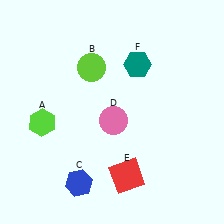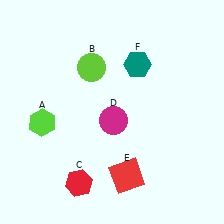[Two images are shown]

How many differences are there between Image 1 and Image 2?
There are 2 differences between the two images.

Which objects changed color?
C changed from blue to red. D changed from pink to magenta.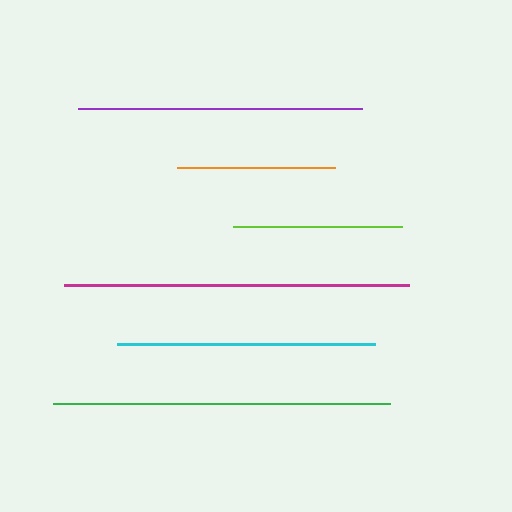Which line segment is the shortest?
The orange line is the shortest at approximately 158 pixels.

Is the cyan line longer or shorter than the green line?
The green line is longer than the cyan line.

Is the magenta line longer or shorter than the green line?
The magenta line is longer than the green line.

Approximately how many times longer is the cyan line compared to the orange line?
The cyan line is approximately 1.6 times the length of the orange line.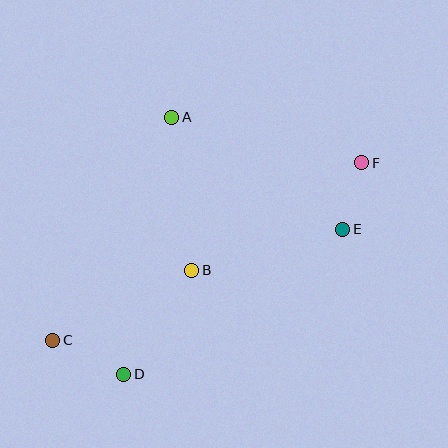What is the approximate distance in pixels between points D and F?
The distance between D and F is approximately 318 pixels.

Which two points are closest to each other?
Points E and F are closest to each other.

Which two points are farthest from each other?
Points C and F are farthest from each other.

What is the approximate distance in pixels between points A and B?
The distance between A and B is approximately 154 pixels.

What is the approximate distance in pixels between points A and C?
The distance between A and C is approximately 253 pixels.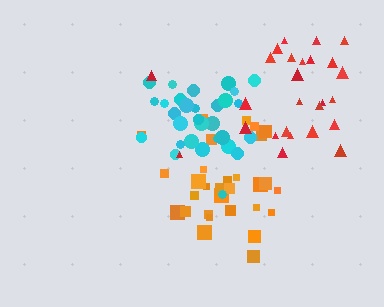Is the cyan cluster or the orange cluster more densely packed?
Cyan.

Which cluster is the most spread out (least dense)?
Red.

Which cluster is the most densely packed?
Cyan.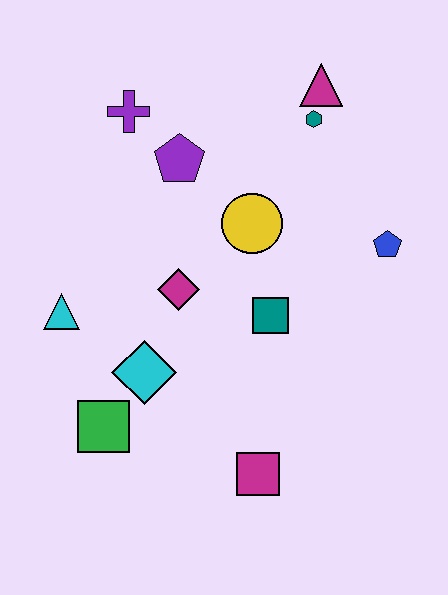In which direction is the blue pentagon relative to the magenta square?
The blue pentagon is above the magenta square.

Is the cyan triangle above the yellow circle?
No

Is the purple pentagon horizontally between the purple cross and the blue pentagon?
Yes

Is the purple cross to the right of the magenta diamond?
No